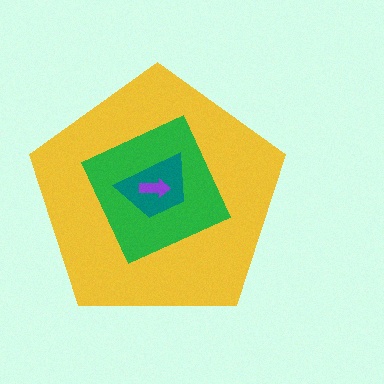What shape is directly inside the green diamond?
The teal trapezoid.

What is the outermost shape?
The yellow pentagon.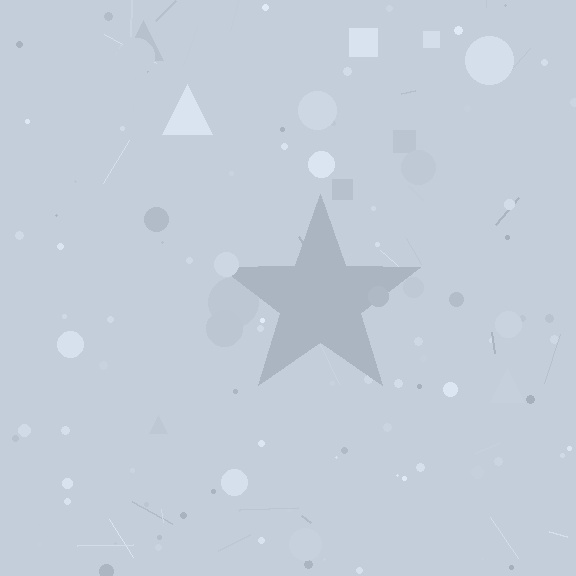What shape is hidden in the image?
A star is hidden in the image.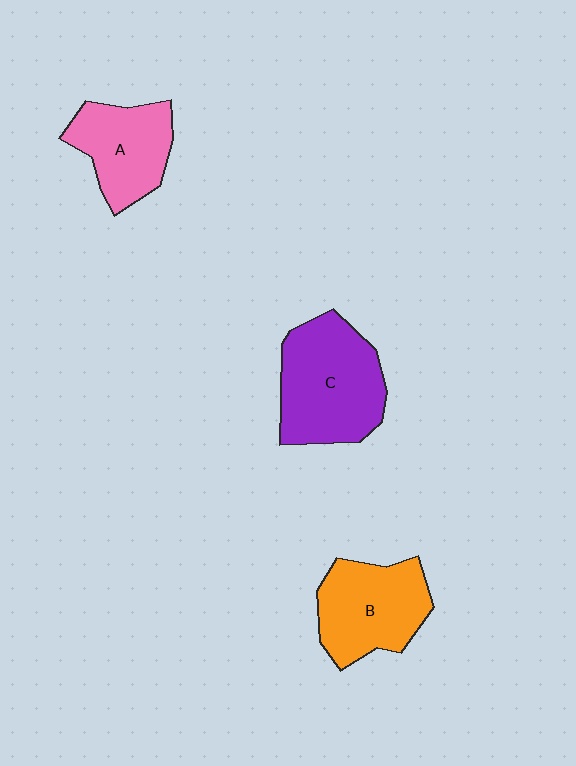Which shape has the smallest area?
Shape A (pink).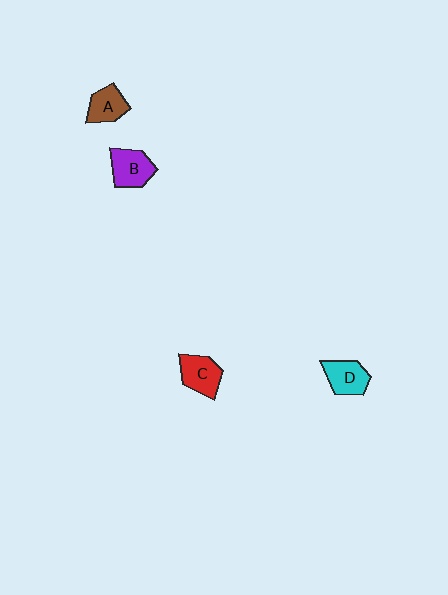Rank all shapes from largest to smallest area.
From largest to smallest: B (purple), C (red), D (cyan), A (brown).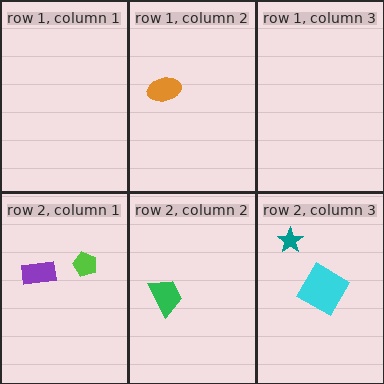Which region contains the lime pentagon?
The row 2, column 1 region.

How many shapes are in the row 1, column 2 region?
1.